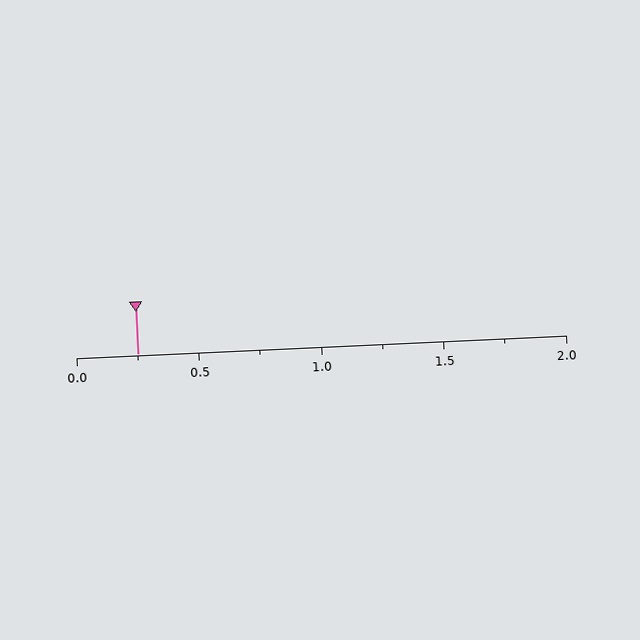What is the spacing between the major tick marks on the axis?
The major ticks are spaced 0.5 apart.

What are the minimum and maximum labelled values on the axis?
The axis runs from 0.0 to 2.0.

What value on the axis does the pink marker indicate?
The marker indicates approximately 0.25.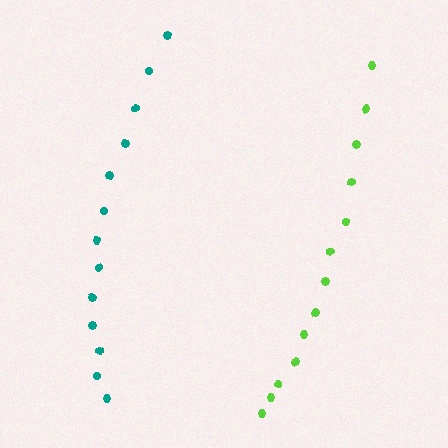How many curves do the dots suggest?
There are 2 distinct paths.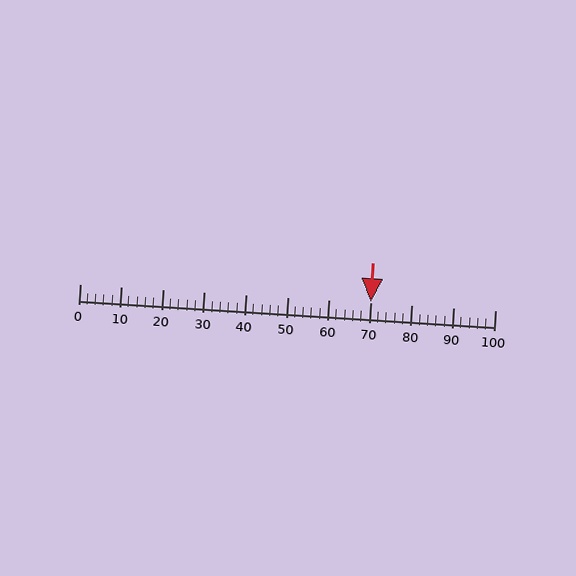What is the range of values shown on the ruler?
The ruler shows values from 0 to 100.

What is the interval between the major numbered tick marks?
The major tick marks are spaced 10 units apart.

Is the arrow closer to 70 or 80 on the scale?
The arrow is closer to 70.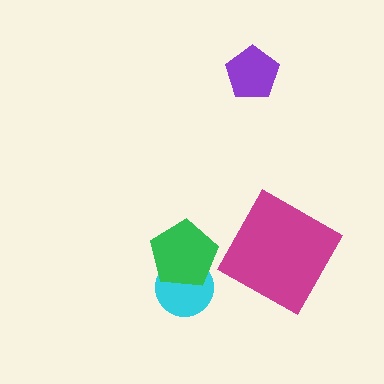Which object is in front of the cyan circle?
The green pentagon is in front of the cyan circle.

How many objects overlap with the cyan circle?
1 object overlaps with the cyan circle.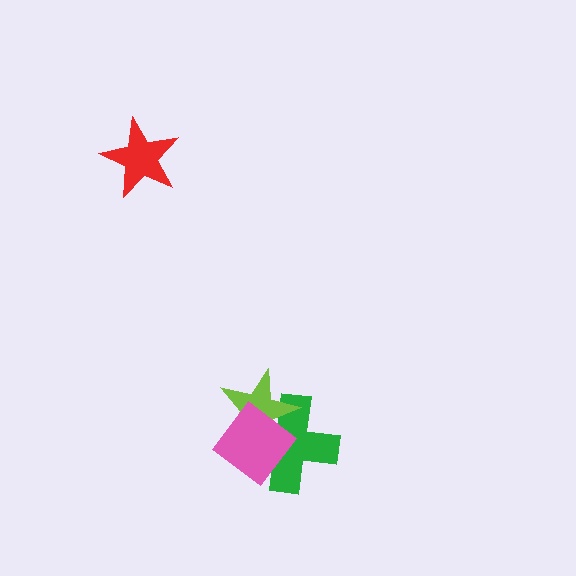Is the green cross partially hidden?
Yes, it is partially covered by another shape.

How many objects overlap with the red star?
0 objects overlap with the red star.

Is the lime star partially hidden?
Yes, it is partially covered by another shape.